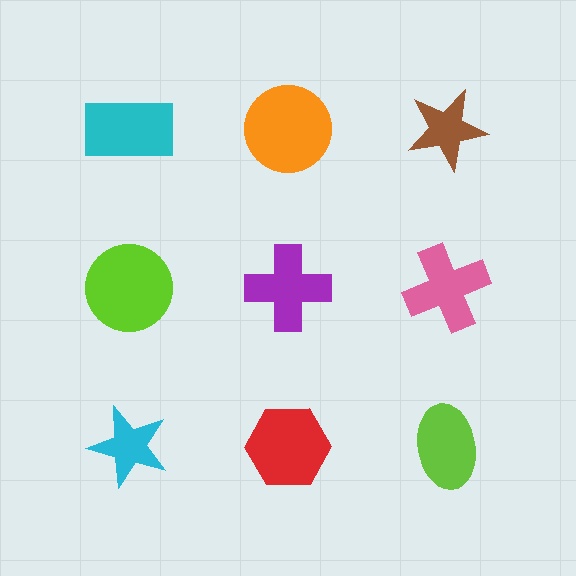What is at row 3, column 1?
A cyan star.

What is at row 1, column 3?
A brown star.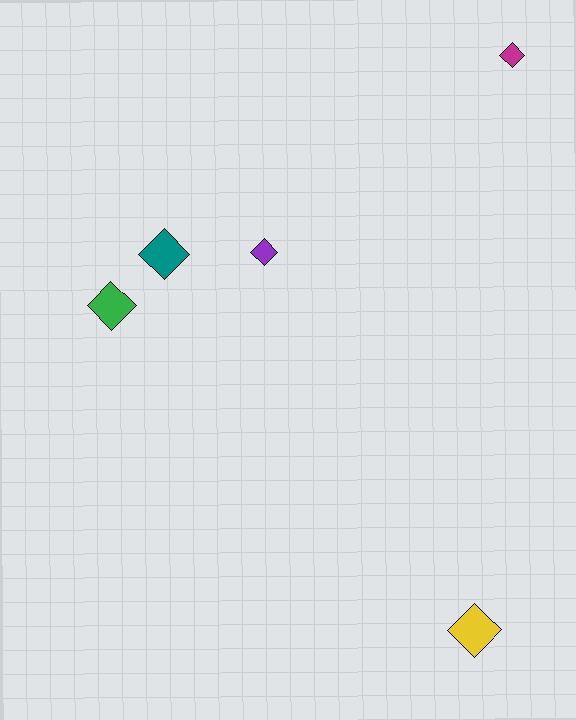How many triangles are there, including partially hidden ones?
There are no triangles.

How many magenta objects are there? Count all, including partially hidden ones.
There is 1 magenta object.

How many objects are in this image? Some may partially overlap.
There are 5 objects.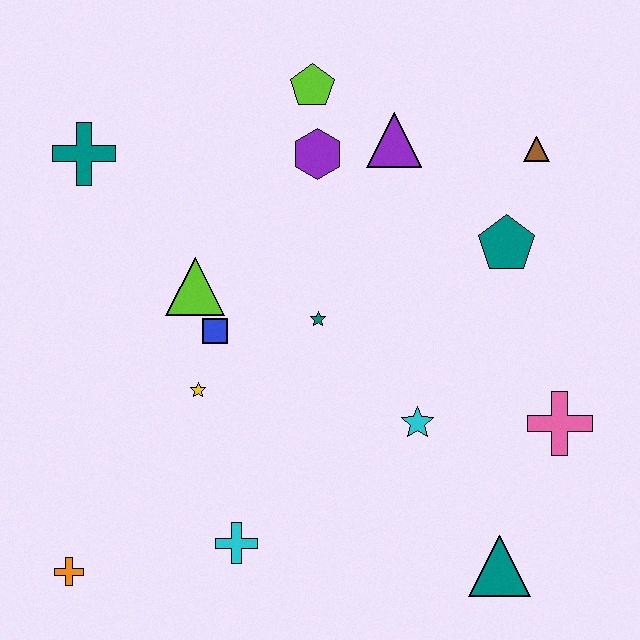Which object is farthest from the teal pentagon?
The orange cross is farthest from the teal pentagon.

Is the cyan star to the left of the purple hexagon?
No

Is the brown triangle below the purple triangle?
Yes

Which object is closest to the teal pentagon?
The brown triangle is closest to the teal pentagon.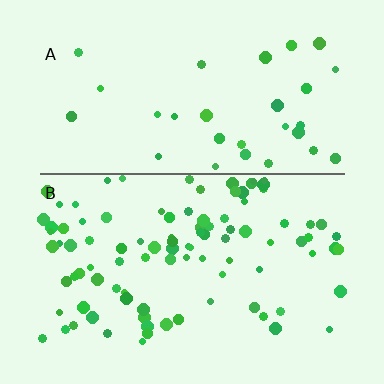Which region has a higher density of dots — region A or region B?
B (the bottom).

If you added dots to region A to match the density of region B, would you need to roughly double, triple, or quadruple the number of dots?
Approximately triple.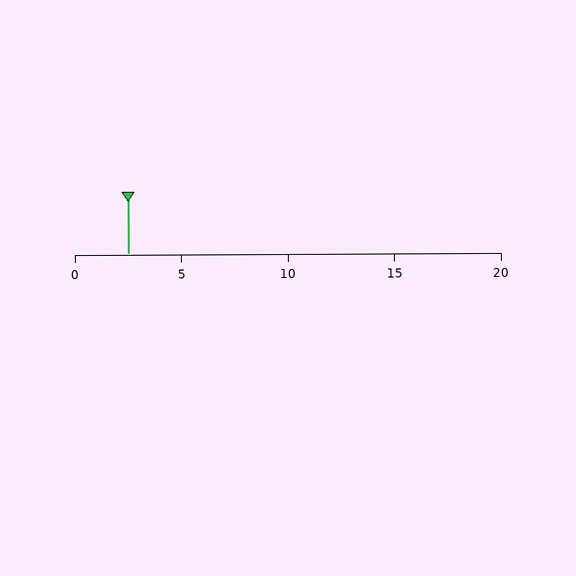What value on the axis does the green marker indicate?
The marker indicates approximately 2.5.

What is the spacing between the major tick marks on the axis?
The major ticks are spaced 5 apart.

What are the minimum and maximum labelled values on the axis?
The axis runs from 0 to 20.